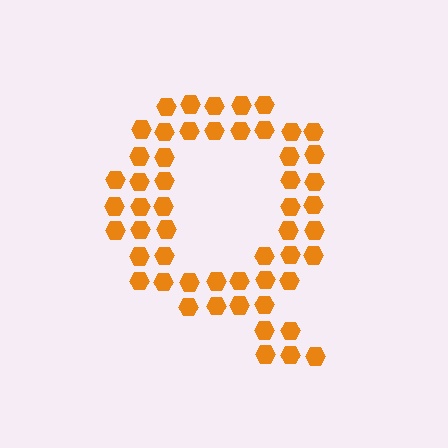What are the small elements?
The small elements are hexagons.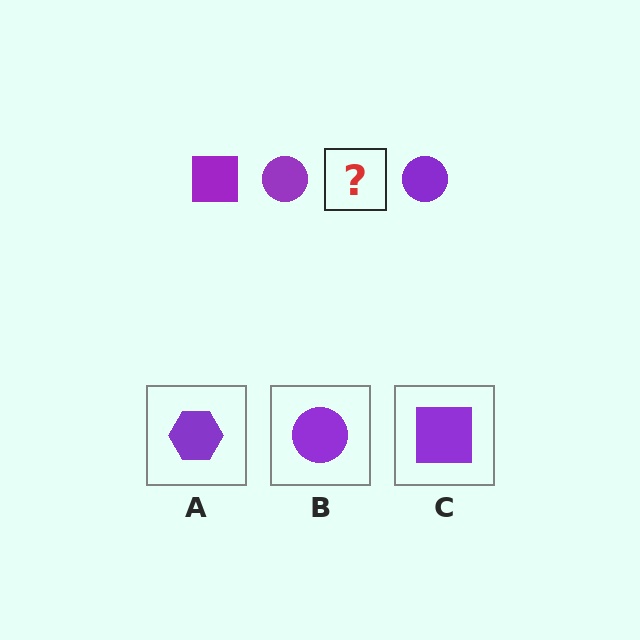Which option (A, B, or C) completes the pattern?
C.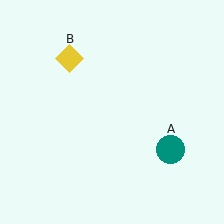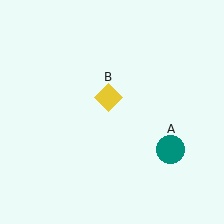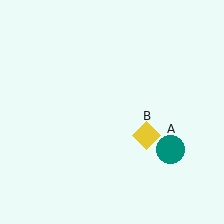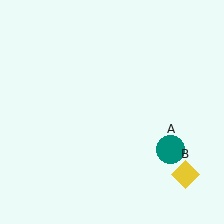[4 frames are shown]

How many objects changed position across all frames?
1 object changed position: yellow diamond (object B).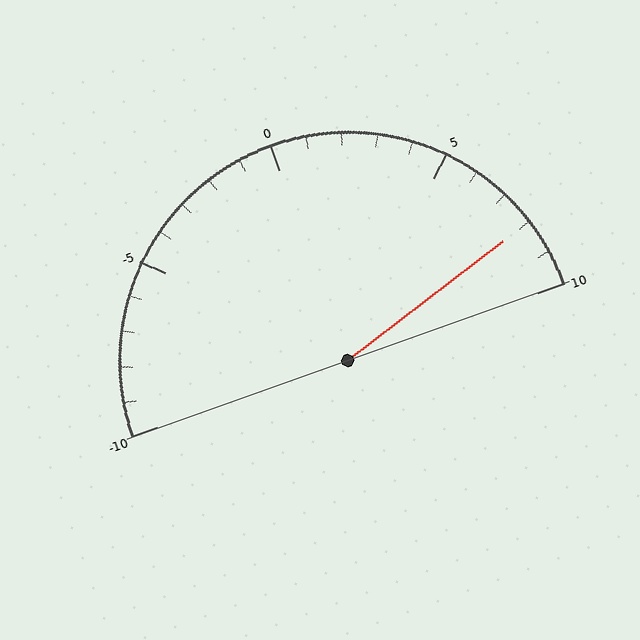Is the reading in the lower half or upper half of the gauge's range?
The reading is in the upper half of the range (-10 to 10).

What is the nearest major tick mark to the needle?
The nearest major tick mark is 10.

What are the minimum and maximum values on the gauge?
The gauge ranges from -10 to 10.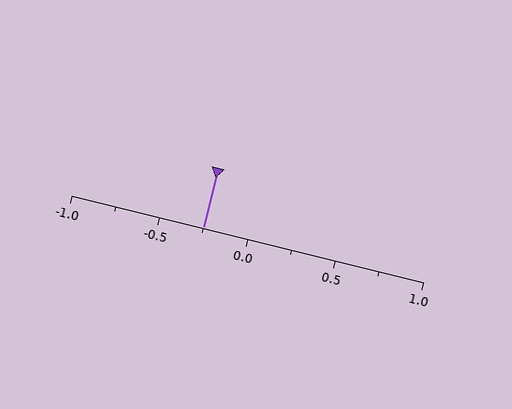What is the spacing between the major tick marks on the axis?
The major ticks are spaced 0.5 apart.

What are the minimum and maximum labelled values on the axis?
The axis runs from -1.0 to 1.0.